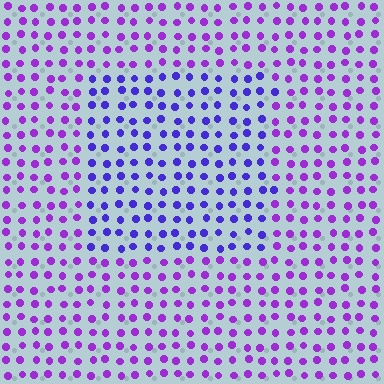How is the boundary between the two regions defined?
The boundary is defined purely by a slight shift in hue (about 33 degrees). Spacing, size, and orientation are identical on both sides.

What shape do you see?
I see a rectangle.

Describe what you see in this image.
The image is filled with small purple elements in a uniform arrangement. A rectangle-shaped region is visible where the elements are tinted to a slightly different hue, forming a subtle color boundary.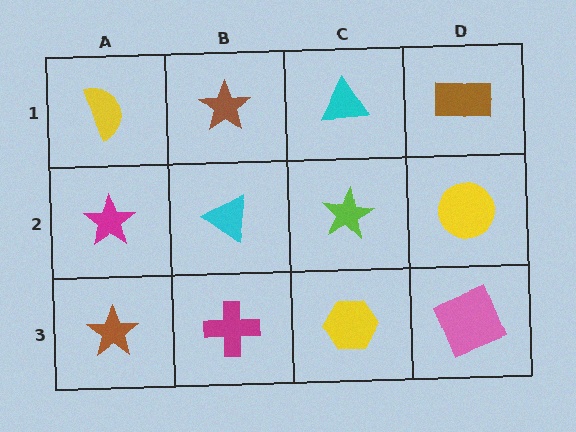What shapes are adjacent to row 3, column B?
A cyan triangle (row 2, column B), a brown star (row 3, column A), a yellow hexagon (row 3, column C).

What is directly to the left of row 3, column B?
A brown star.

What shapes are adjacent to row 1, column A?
A magenta star (row 2, column A), a brown star (row 1, column B).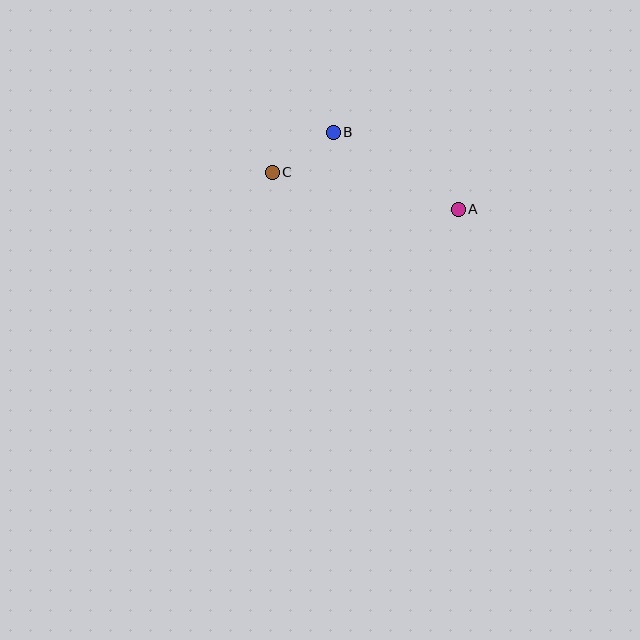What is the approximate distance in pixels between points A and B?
The distance between A and B is approximately 147 pixels.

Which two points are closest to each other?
Points B and C are closest to each other.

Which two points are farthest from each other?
Points A and C are farthest from each other.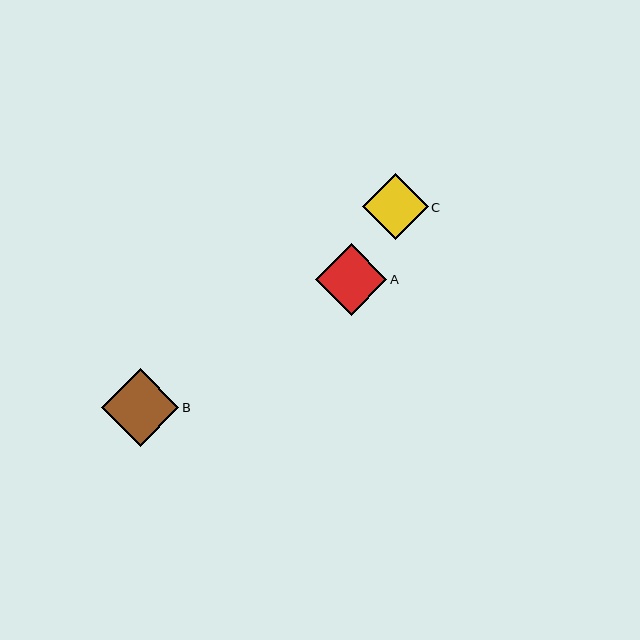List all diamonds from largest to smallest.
From largest to smallest: B, A, C.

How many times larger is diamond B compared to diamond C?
Diamond B is approximately 1.2 times the size of diamond C.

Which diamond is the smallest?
Diamond C is the smallest with a size of approximately 66 pixels.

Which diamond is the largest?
Diamond B is the largest with a size of approximately 77 pixels.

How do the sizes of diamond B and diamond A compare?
Diamond B and diamond A are approximately the same size.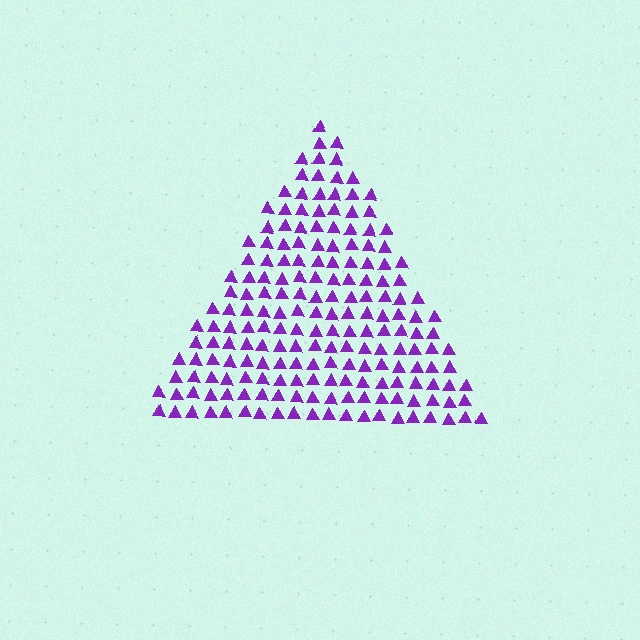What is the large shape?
The large shape is a triangle.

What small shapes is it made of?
It is made of small triangles.